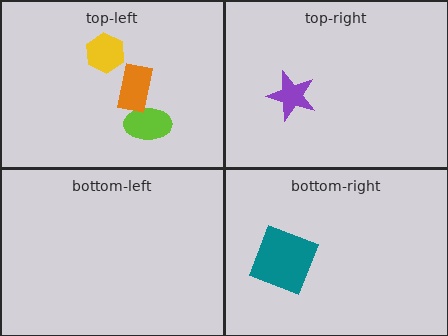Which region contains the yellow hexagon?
The top-left region.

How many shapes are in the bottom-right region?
1.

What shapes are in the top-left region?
The lime ellipse, the yellow hexagon, the orange rectangle.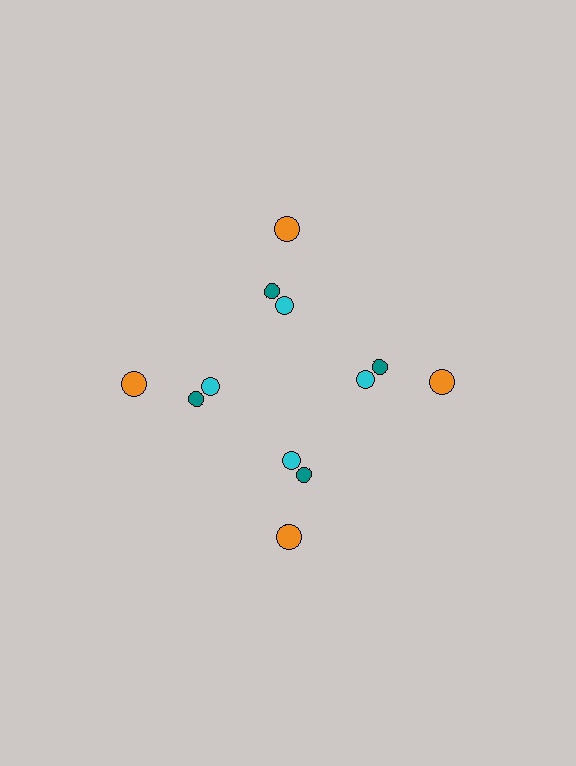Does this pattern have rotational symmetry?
Yes, this pattern has 4-fold rotational symmetry. It looks the same after rotating 90 degrees around the center.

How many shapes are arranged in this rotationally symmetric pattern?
There are 12 shapes, arranged in 4 groups of 3.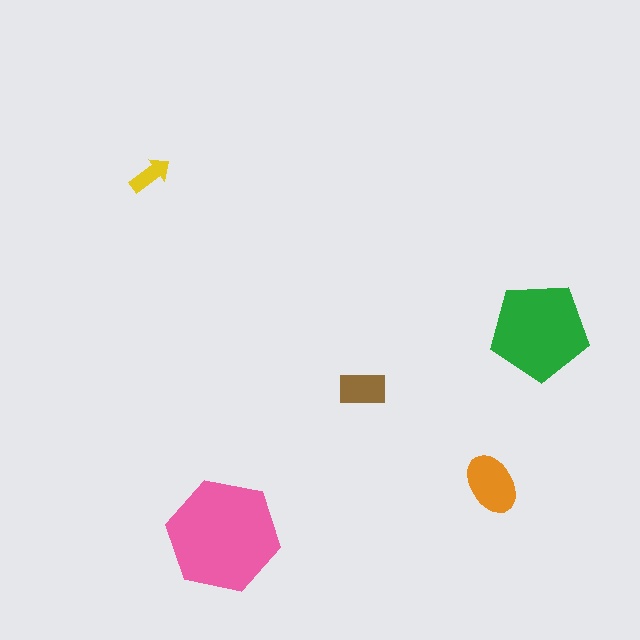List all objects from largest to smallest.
The pink hexagon, the green pentagon, the orange ellipse, the brown rectangle, the yellow arrow.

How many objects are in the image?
There are 5 objects in the image.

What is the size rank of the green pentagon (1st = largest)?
2nd.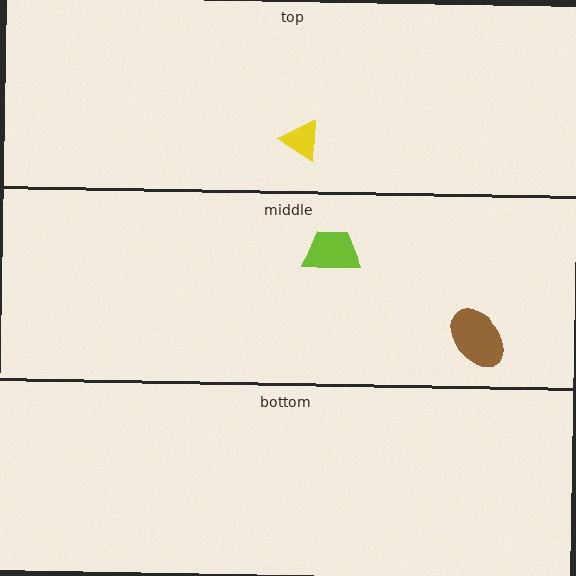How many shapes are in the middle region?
2.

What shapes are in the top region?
The yellow triangle.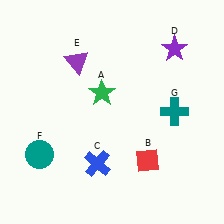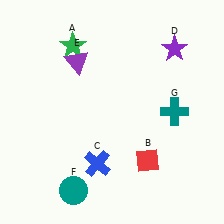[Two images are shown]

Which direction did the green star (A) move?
The green star (A) moved up.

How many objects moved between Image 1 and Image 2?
2 objects moved between the two images.